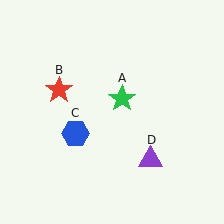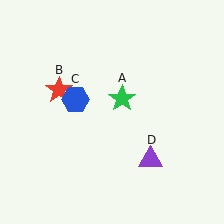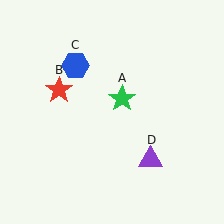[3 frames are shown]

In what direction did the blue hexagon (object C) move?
The blue hexagon (object C) moved up.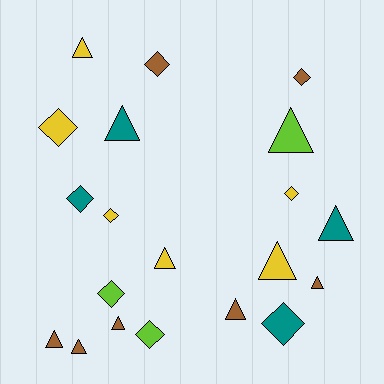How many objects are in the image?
There are 20 objects.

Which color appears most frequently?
Brown, with 7 objects.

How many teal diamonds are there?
There are 2 teal diamonds.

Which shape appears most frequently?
Triangle, with 11 objects.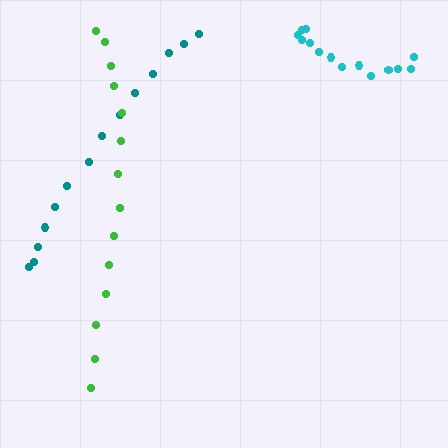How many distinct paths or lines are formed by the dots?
There are 3 distinct paths.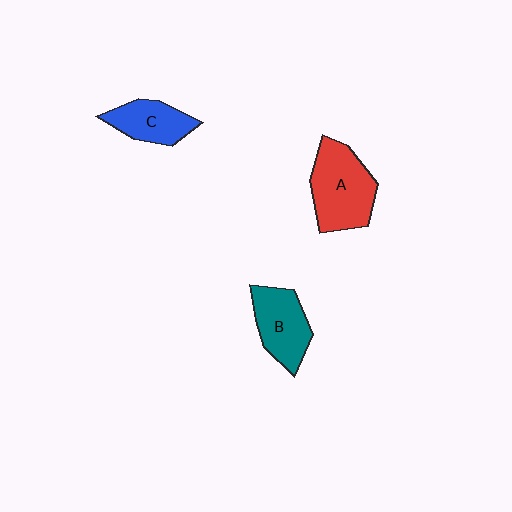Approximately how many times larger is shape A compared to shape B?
Approximately 1.3 times.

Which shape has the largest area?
Shape A (red).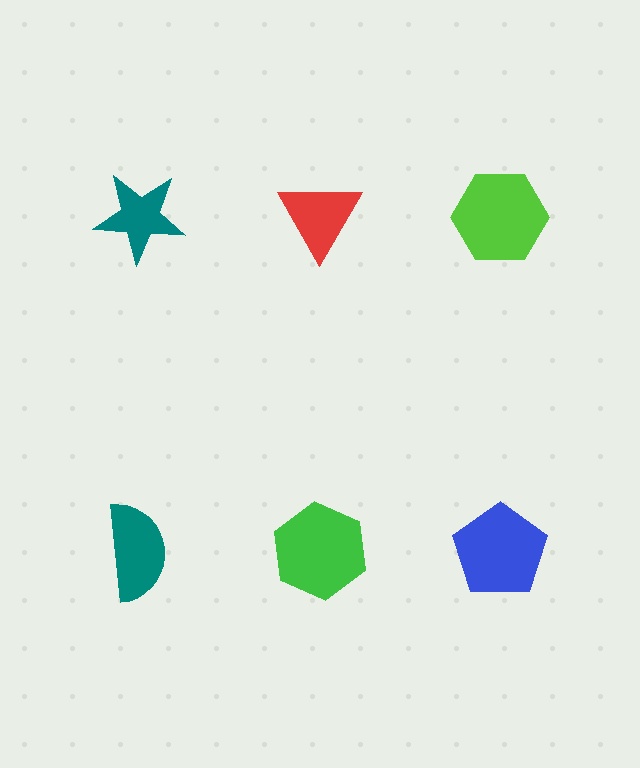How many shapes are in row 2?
3 shapes.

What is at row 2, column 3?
A blue pentagon.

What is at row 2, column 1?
A teal semicircle.